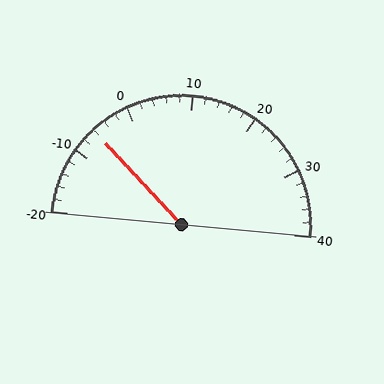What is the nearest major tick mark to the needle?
The nearest major tick mark is -10.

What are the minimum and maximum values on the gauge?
The gauge ranges from -20 to 40.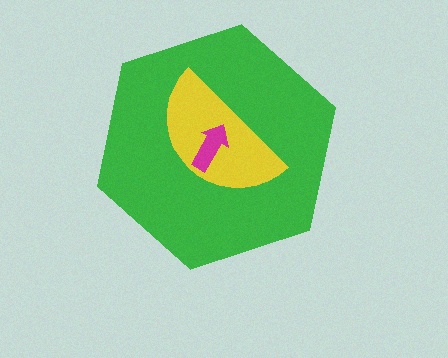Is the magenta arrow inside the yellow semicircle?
Yes.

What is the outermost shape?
The green hexagon.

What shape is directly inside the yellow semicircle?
The magenta arrow.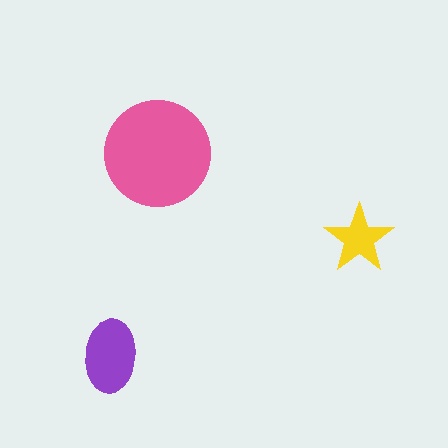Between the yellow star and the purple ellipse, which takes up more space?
The purple ellipse.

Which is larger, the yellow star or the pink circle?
The pink circle.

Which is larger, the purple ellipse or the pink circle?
The pink circle.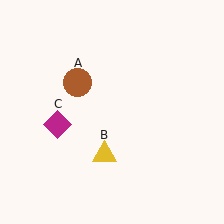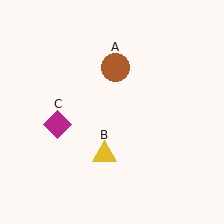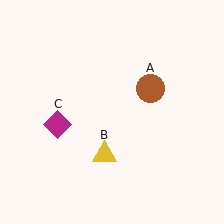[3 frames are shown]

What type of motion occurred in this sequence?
The brown circle (object A) rotated clockwise around the center of the scene.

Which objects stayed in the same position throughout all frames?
Yellow triangle (object B) and magenta diamond (object C) remained stationary.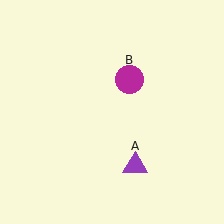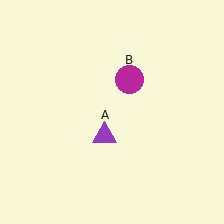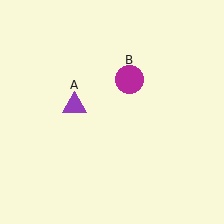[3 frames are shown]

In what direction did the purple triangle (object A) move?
The purple triangle (object A) moved up and to the left.